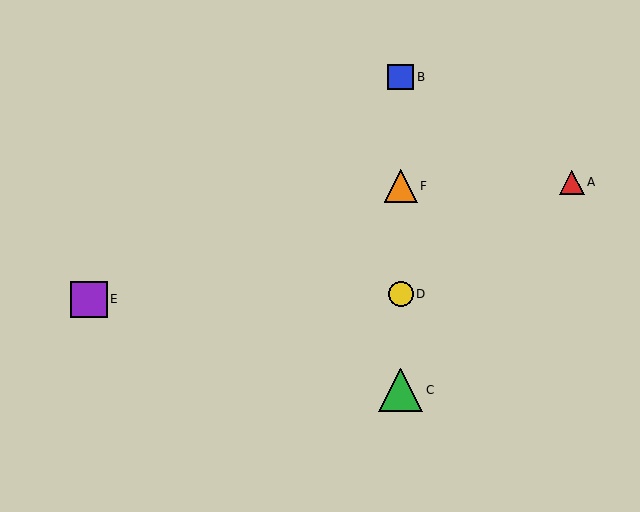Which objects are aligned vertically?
Objects B, C, D, F are aligned vertically.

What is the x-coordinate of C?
Object C is at x≈401.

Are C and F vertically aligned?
Yes, both are at x≈401.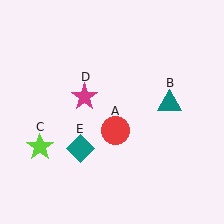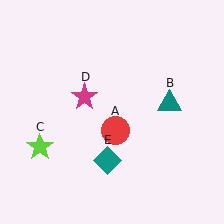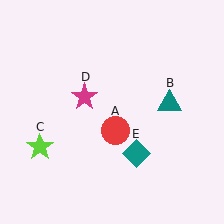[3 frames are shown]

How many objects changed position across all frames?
1 object changed position: teal diamond (object E).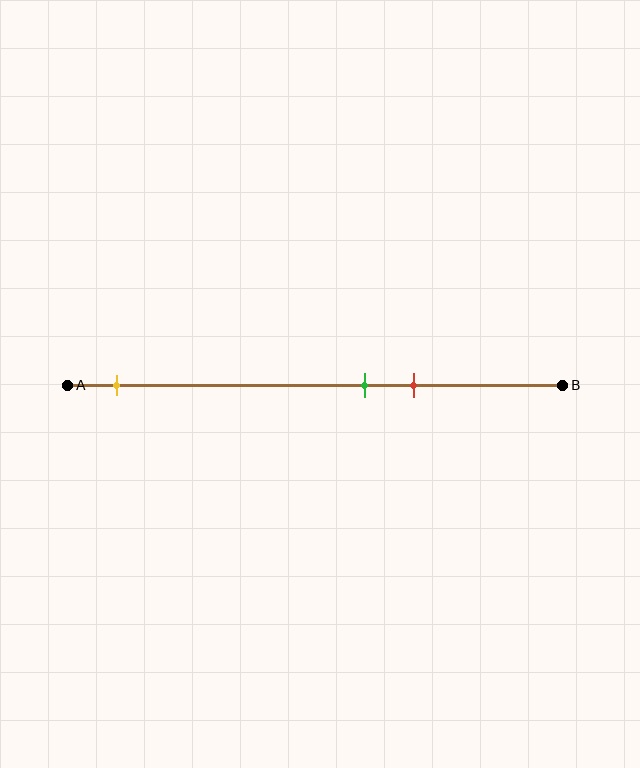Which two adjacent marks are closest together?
The green and red marks are the closest adjacent pair.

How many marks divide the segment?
There are 3 marks dividing the segment.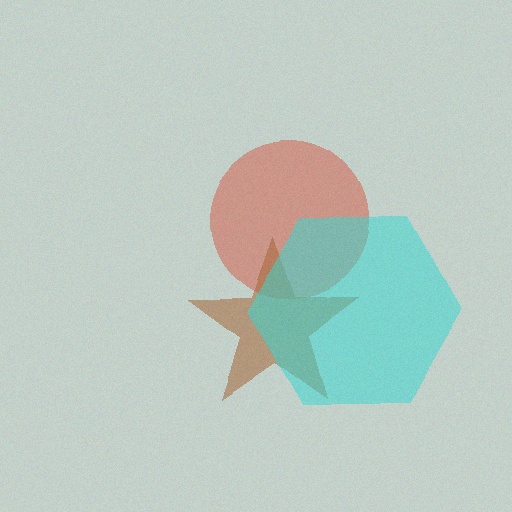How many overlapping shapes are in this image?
There are 3 overlapping shapes in the image.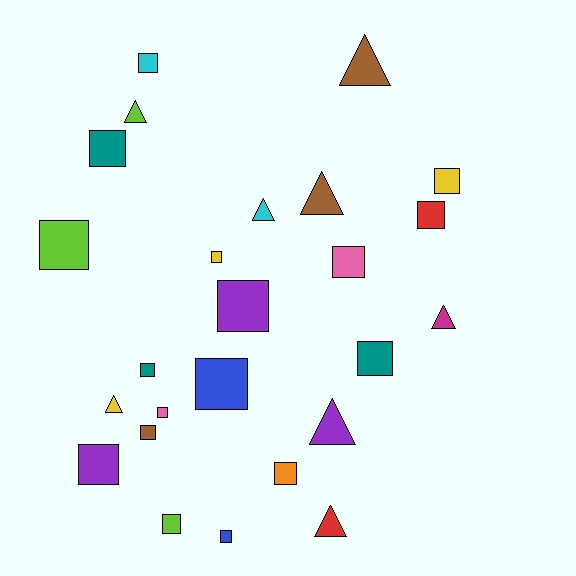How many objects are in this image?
There are 25 objects.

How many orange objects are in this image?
There is 1 orange object.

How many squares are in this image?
There are 17 squares.